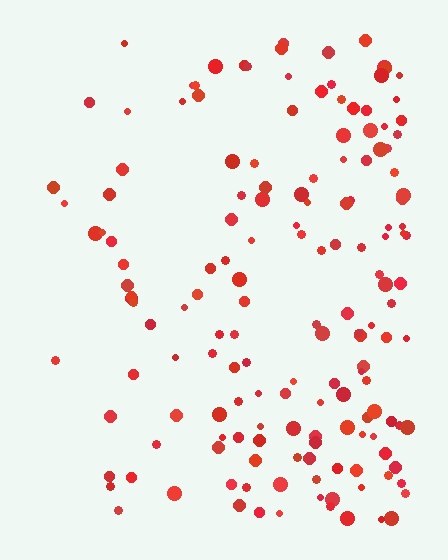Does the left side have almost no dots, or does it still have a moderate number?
Still a moderate number, just noticeably fewer than the right.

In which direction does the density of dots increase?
From left to right, with the right side densest.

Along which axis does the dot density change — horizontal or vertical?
Horizontal.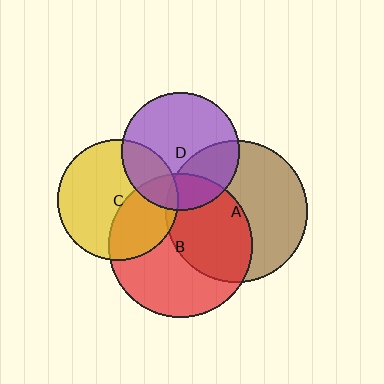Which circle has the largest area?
Circle B (red).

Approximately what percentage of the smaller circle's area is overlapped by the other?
Approximately 5%.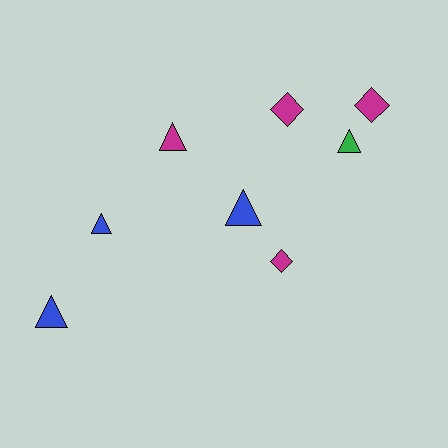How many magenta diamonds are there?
There are 3 magenta diamonds.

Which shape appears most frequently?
Triangle, with 5 objects.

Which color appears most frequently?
Magenta, with 4 objects.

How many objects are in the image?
There are 8 objects.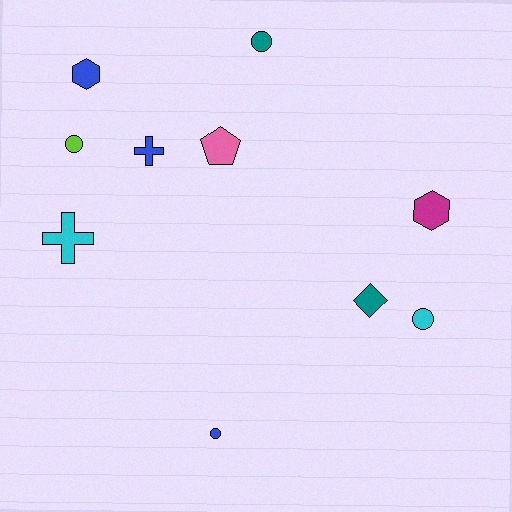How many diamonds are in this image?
There is 1 diamond.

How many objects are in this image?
There are 10 objects.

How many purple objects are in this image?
There are no purple objects.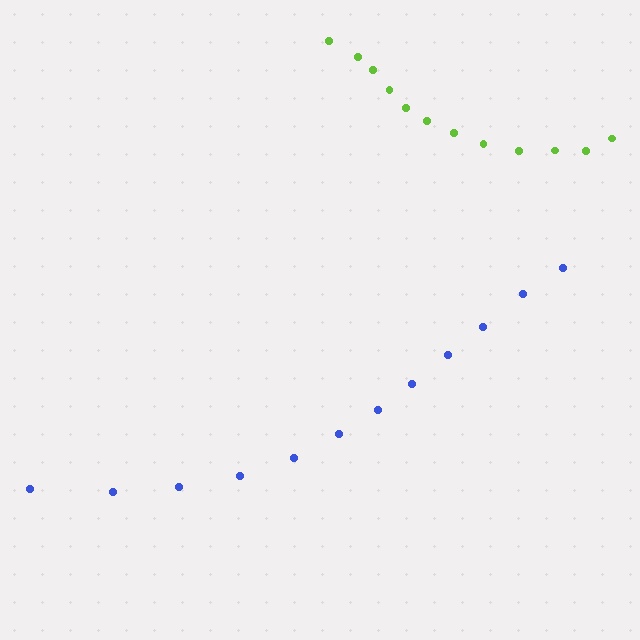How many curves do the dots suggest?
There are 2 distinct paths.